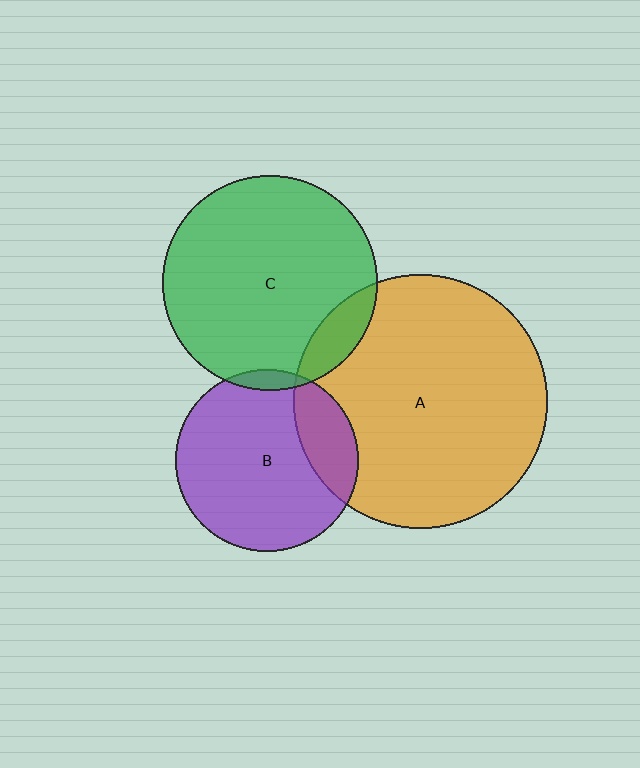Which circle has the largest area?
Circle A (orange).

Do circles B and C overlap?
Yes.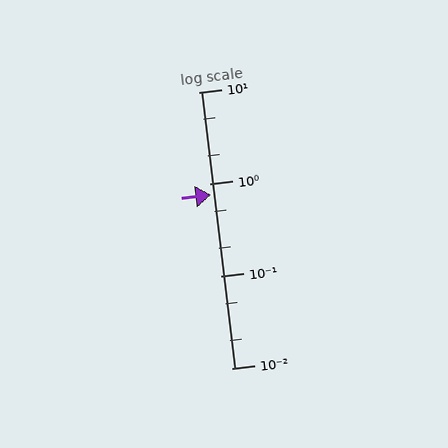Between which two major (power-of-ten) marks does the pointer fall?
The pointer is between 0.1 and 1.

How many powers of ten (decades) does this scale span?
The scale spans 3 decades, from 0.01 to 10.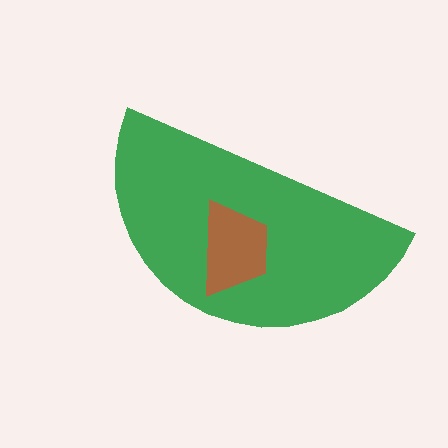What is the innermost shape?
The brown trapezoid.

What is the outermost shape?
The green semicircle.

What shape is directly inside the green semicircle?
The brown trapezoid.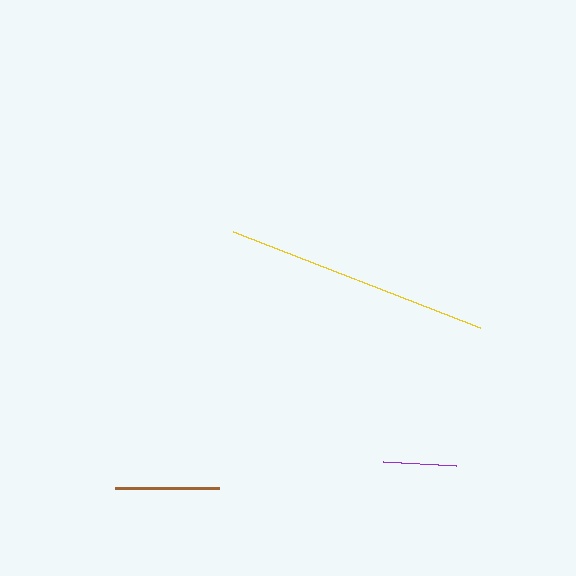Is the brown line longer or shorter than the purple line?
The brown line is longer than the purple line.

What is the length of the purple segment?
The purple segment is approximately 73 pixels long.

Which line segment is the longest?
The yellow line is the longest at approximately 265 pixels.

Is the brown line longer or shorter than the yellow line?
The yellow line is longer than the brown line.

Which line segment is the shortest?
The purple line is the shortest at approximately 73 pixels.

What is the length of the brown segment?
The brown segment is approximately 104 pixels long.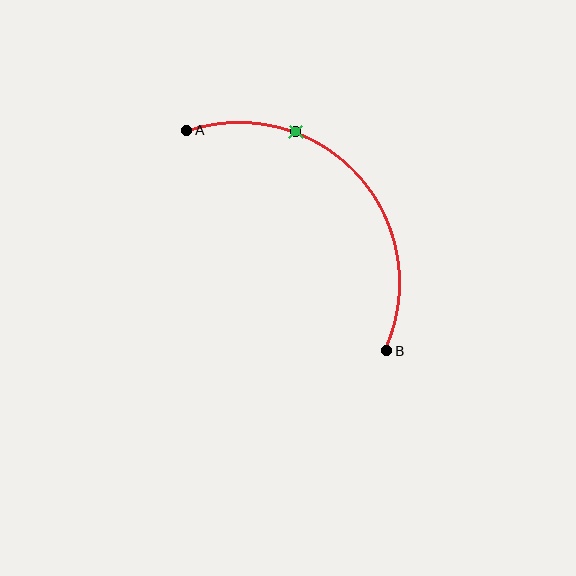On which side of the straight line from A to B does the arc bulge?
The arc bulges above and to the right of the straight line connecting A and B.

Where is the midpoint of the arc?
The arc midpoint is the point on the curve farthest from the straight line joining A and B. It sits above and to the right of that line.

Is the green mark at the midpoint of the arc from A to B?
No. The green mark lies on the arc but is closer to endpoint A. The arc midpoint would be at the point on the curve equidistant along the arc from both A and B.